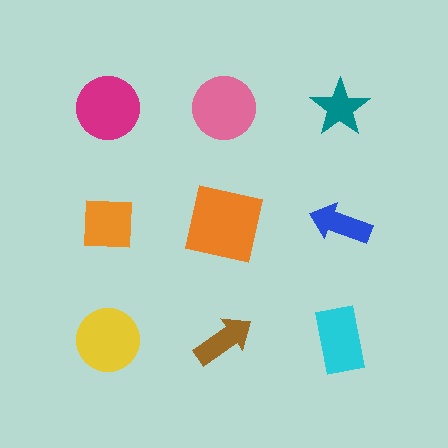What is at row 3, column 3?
A cyan rectangle.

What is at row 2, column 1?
An orange square.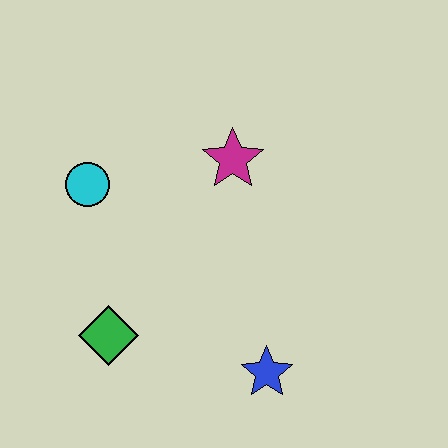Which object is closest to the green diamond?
The cyan circle is closest to the green diamond.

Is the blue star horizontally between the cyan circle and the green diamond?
No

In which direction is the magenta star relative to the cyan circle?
The magenta star is to the right of the cyan circle.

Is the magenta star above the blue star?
Yes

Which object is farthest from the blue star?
The cyan circle is farthest from the blue star.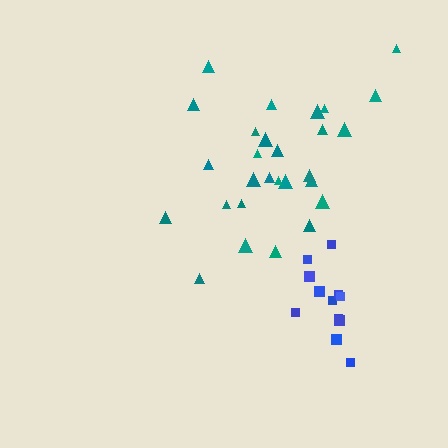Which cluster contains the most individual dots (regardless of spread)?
Teal (28).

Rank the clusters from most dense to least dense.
blue, teal.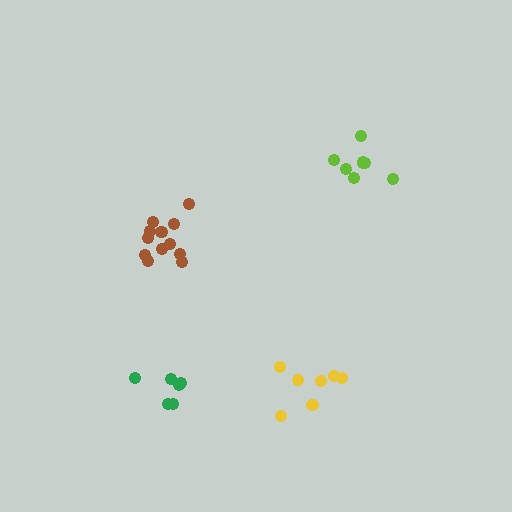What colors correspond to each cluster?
The clusters are colored: lime, yellow, brown, green.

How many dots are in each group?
Group 1: 8 dots, Group 2: 7 dots, Group 3: 12 dots, Group 4: 6 dots (33 total).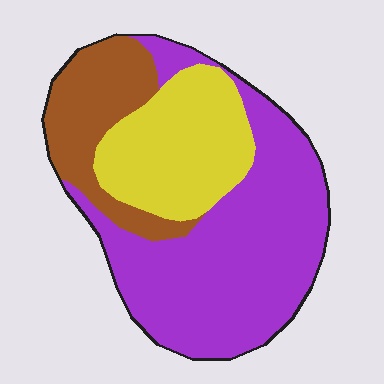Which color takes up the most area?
Purple, at roughly 55%.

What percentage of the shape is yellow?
Yellow takes up about one quarter (1/4) of the shape.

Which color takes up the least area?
Brown, at roughly 20%.